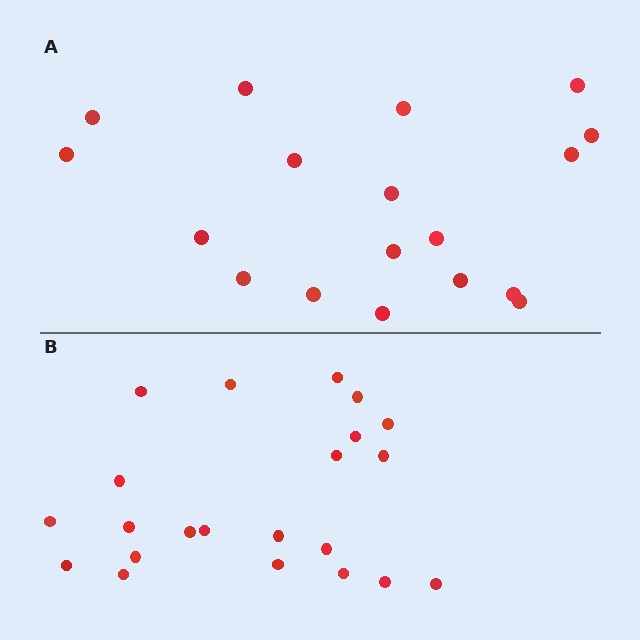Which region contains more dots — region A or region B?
Region B (the bottom region) has more dots.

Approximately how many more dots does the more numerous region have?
Region B has about 4 more dots than region A.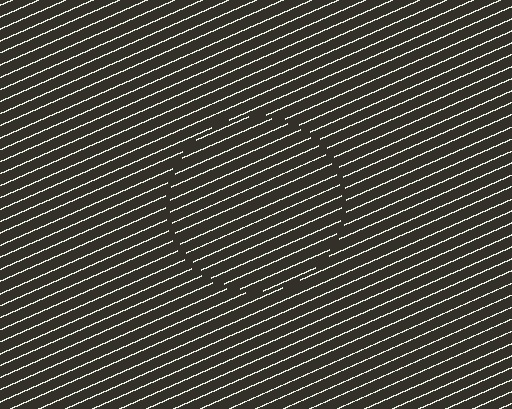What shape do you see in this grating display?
An illusory circle. The interior of the shape contains the same grating, shifted by half a period — the contour is defined by the phase discontinuity where line-ends from the inner and outer gratings abut.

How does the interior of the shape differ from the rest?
The interior of the shape contains the same grating, shifted by half a period — the contour is defined by the phase discontinuity where line-ends from the inner and outer gratings abut.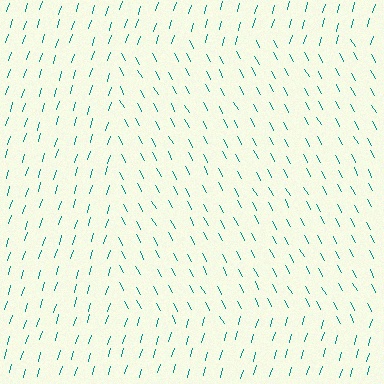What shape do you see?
I see a rectangle.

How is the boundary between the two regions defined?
The boundary is defined purely by a change in line orientation (approximately 45 degrees difference). All lines are the same color and thickness.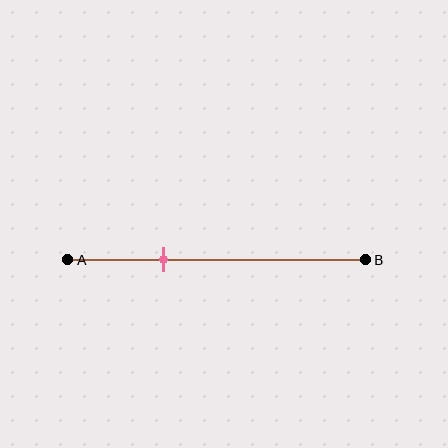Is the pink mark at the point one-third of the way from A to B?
Yes, the mark is approximately at the one-third point.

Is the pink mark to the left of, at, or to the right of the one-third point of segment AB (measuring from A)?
The pink mark is approximately at the one-third point of segment AB.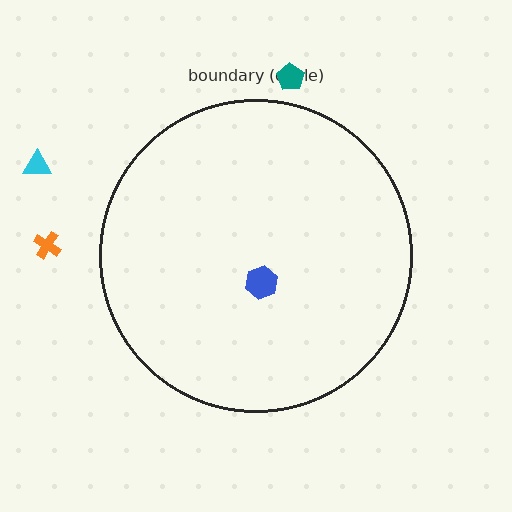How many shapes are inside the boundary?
1 inside, 3 outside.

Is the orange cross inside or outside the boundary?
Outside.